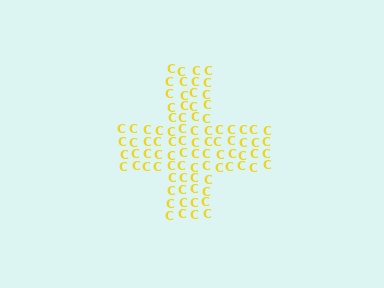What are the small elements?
The small elements are letter C's.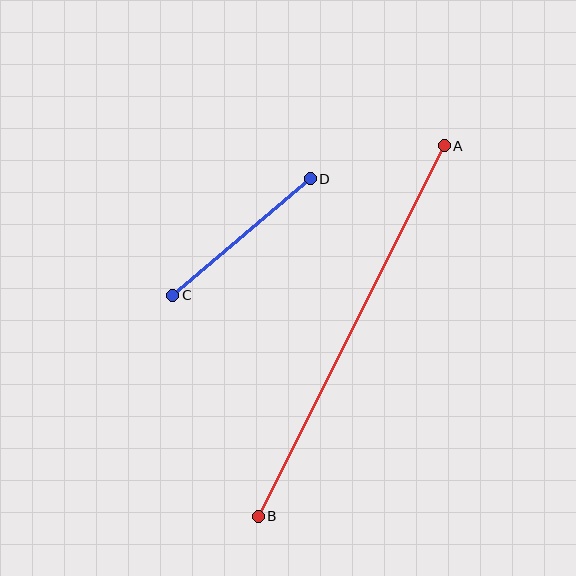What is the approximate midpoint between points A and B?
The midpoint is at approximately (351, 331) pixels.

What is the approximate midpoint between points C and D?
The midpoint is at approximately (242, 237) pixels.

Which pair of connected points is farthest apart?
Points A and B are farthest apart.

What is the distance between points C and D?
The distance is approximately 180 pixels.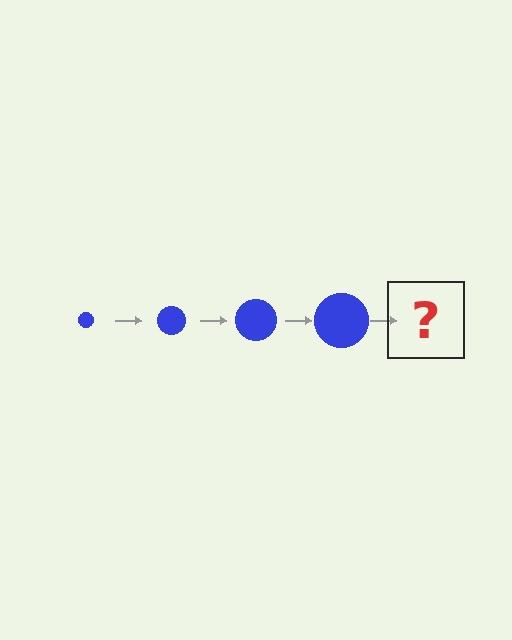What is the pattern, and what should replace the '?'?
The pattern is that the circle gets progressively larger each step. The '?' should be a blue circle, larger than the previous one.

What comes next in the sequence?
The next element should be a blue circle, larger than the previous one.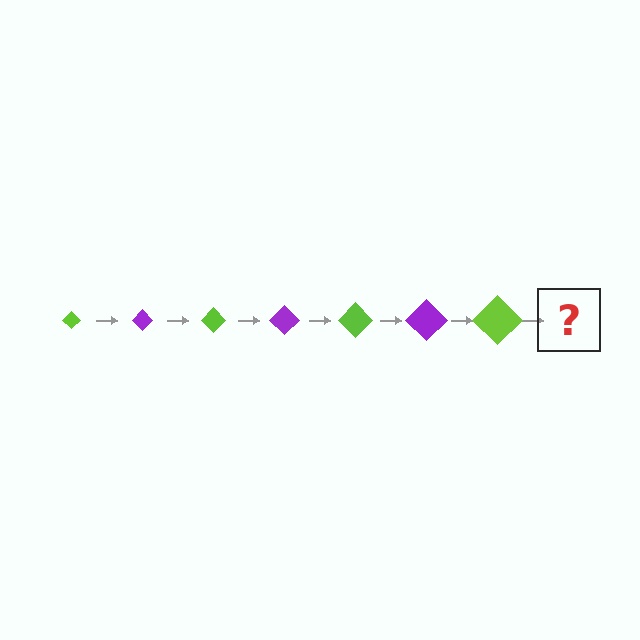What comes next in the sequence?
The next element should be a purple diamond, larger than the previous one.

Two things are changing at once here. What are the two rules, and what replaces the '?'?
The two rules are that the diamond grows larger each step and the color cycles through lime and purple. The '?' should be a purple diamond, larger than the previous one.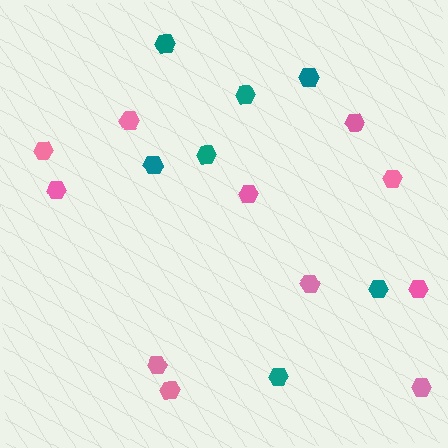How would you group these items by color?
There are 2 groups: one group of teal hexagons (7) and one group of pink hexagons (11).